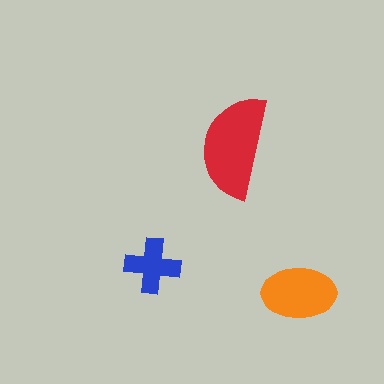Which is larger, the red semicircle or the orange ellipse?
The red semicircle.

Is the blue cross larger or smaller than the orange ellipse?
Smaller.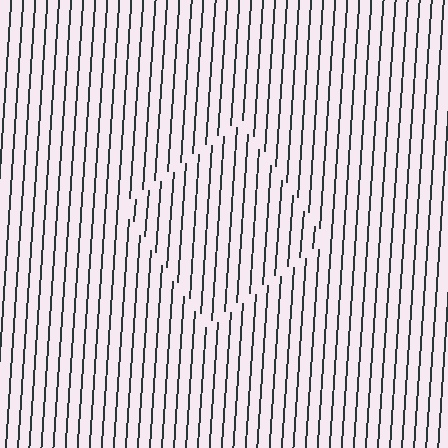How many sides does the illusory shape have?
4 sides — the line-ends trace a square.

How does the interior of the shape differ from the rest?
The interior of the shape contains the same grating, shifted by half a period — the contour is defined by the phase discontinuity where line-ends from the inner and outer gratings abut.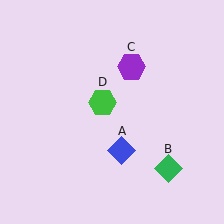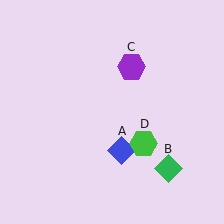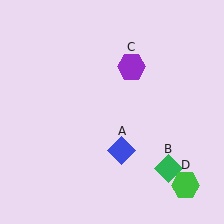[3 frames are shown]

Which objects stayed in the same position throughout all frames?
Blue diamond (object A) and green diamond (object B) and purple hexagon (object C) remained stationary.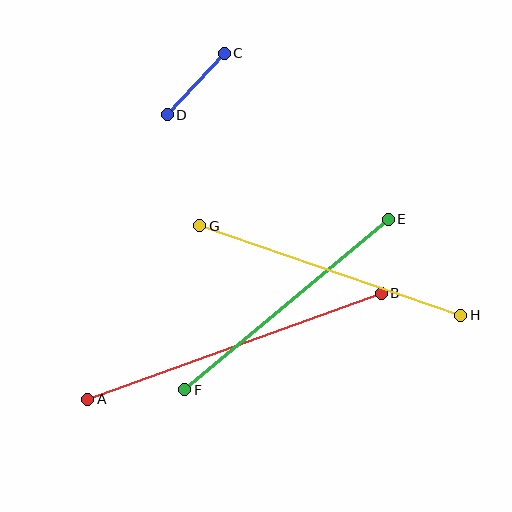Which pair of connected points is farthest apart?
Points A and B are farthest apart.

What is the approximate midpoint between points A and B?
The midpoint is at approximately (234, 346) pixels.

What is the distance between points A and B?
The distance is approximately 312 pixels.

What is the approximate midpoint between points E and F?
The midpoint is at approximately (286, 305) pixels.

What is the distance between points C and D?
The distance is approximately 84 pixels.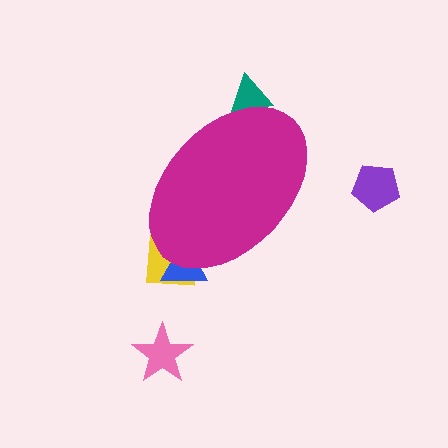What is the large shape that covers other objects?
A magenta ellipse.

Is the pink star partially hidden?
No, the pink star is fully visible.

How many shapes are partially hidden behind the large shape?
3 shapes are partially hidden.